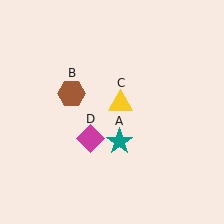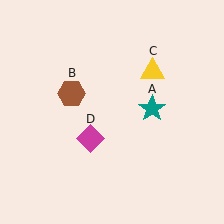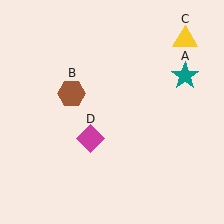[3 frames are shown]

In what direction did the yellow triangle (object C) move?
The yellow triangle (object C) moved up and to the right.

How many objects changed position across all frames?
2 objects changed position: teal star (object A), yellow triangle (object C).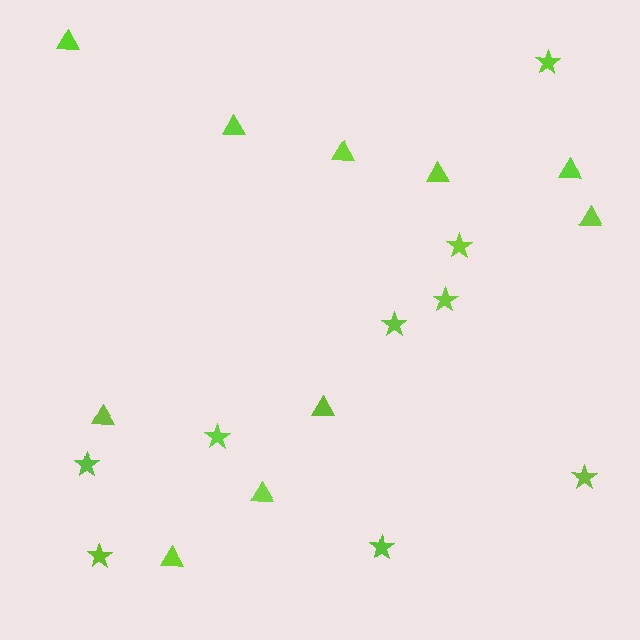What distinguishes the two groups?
There are 2 groups: one group of stars (9) and one group of triangles (10).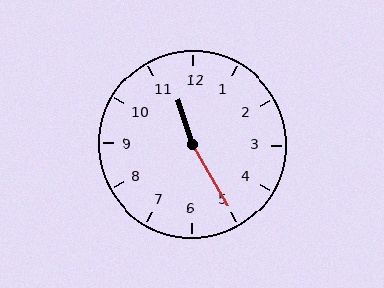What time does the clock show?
11:25.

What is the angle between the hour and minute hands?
Approximately 168 degrees.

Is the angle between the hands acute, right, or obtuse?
It is obtuse.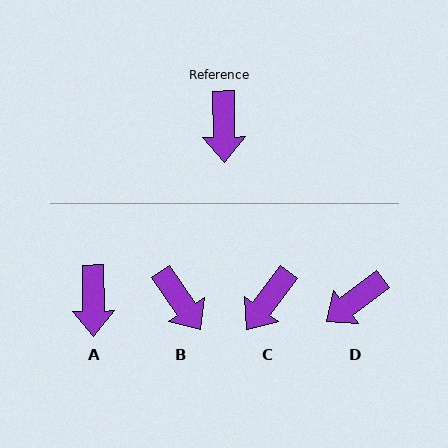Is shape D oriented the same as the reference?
No, it is off by about 53 degrees.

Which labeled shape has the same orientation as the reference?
A.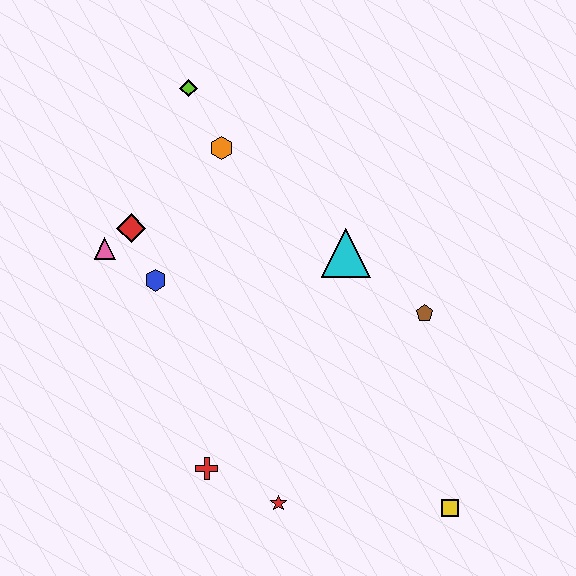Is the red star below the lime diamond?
Yes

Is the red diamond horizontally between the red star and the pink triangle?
Yes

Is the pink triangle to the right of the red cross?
No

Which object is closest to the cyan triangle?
The brown pentagon is closest to the cyan triangle.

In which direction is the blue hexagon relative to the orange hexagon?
The blue hexagon is below the orange hexagon.